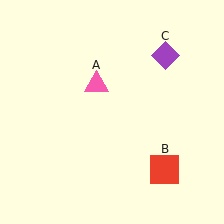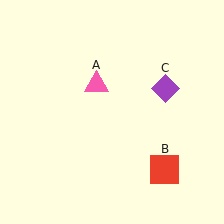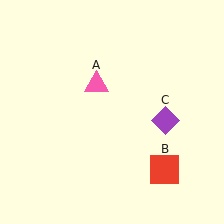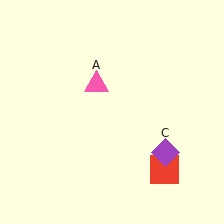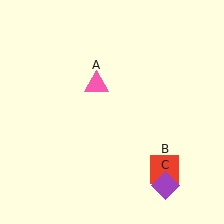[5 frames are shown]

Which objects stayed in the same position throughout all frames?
Pink triangle (object A) and red square (object B) remained stationary.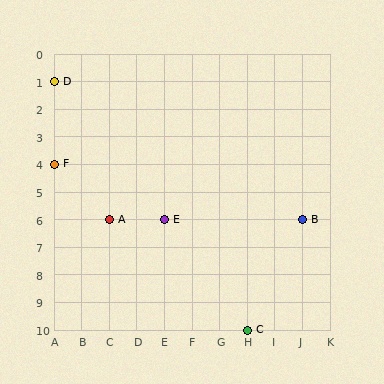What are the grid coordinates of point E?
Point E is at grid coordinates (E, 6).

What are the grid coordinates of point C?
Point C is at grid coordinates (H, 10).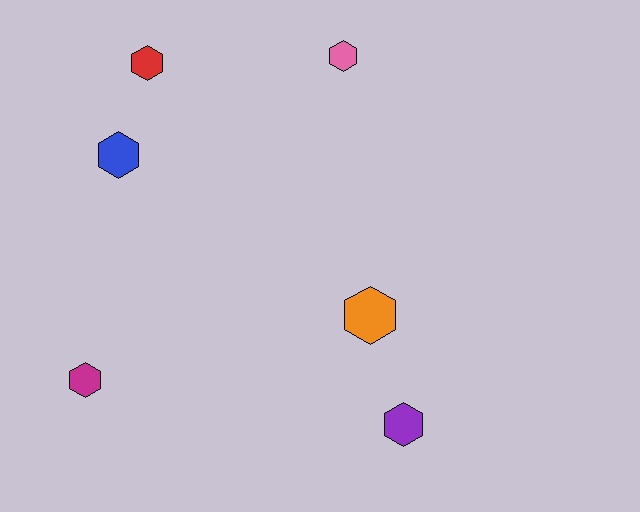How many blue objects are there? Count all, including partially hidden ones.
There is 1 blue object.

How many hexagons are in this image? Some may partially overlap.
There are 6 hexagons.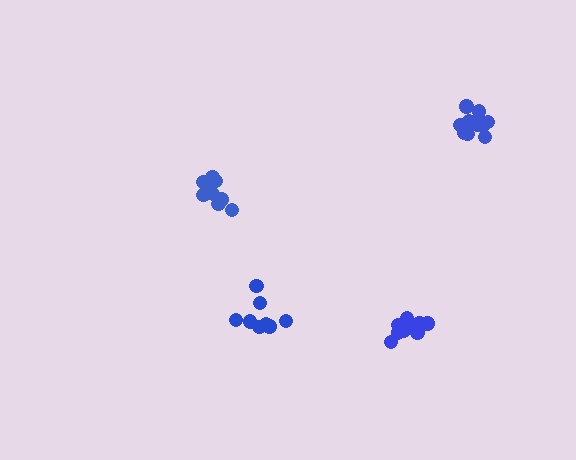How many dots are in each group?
Group 1: 10 dots, Group 2: 11 dots, Group 3: 10 dots, Group 4: 8 dots (39 total).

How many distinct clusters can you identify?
There are 4 distinct clusters.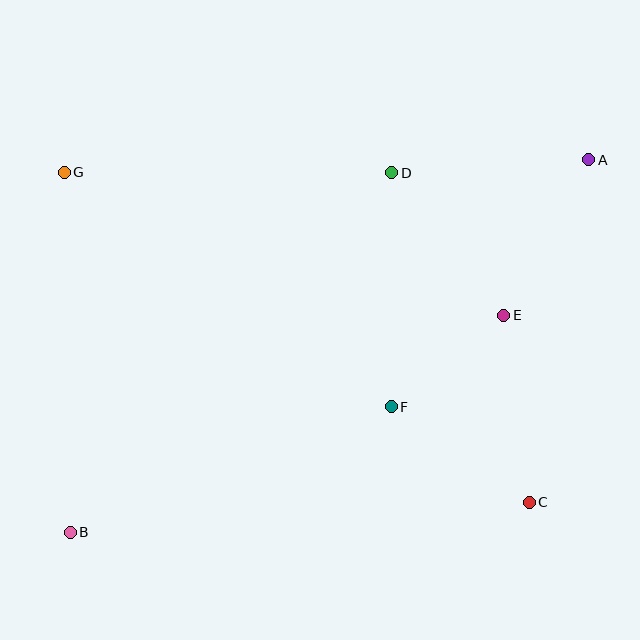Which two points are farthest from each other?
Points A and B are farthest from each other.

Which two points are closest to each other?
Points E and F are closest to each other.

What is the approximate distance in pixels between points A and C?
The distance between A and C is approximately 347 pixels.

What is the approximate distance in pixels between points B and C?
The distance between B and C is approximately 460 pixels.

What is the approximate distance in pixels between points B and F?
The distance between B and F is approximately 345 pixels.